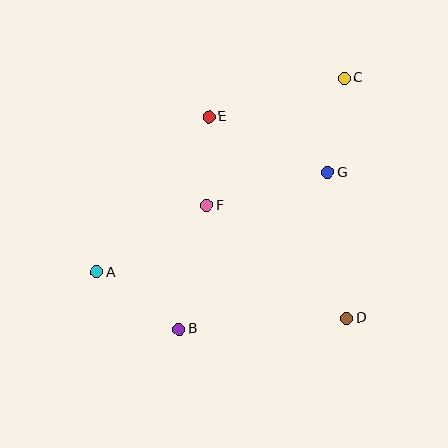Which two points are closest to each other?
Points E and F are closest to each other.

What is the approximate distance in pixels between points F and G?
The distance between F and G is approximately 125 pixels.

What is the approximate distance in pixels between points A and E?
The distance between A and E is approximately 191 pixels.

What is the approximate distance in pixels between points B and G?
The distance between B and G is approximately 216 pixels.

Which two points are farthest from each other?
Points A and C are farthest from each other.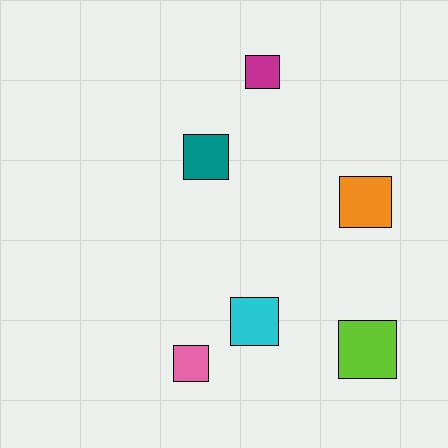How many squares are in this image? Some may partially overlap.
There are 6 squares.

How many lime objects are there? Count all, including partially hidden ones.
There is 1 lime object.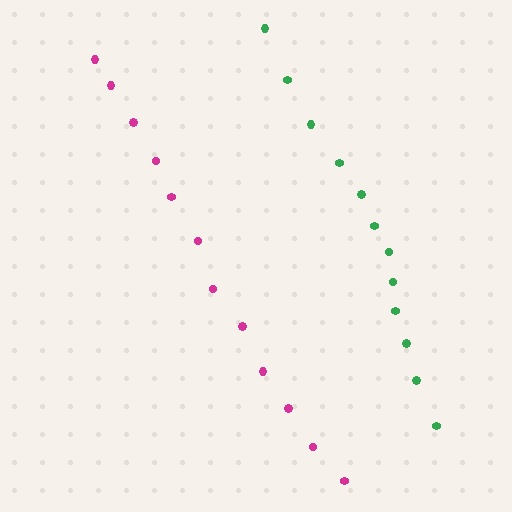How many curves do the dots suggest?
There are 2 distinct paths.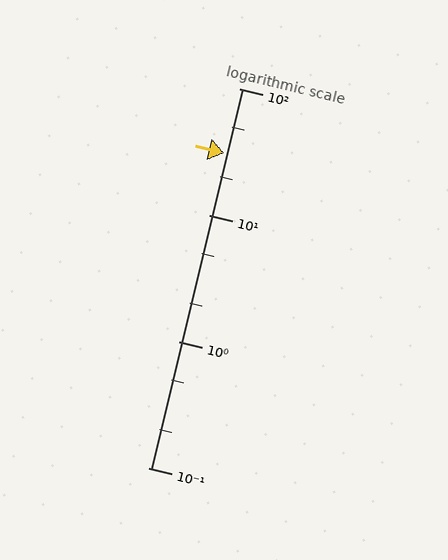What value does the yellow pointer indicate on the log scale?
The pointer indicates approximately 31.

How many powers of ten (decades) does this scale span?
The scale spans 3 decades, from 0.1 to 100.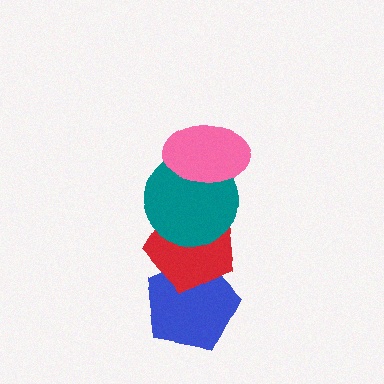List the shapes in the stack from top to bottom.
From top to bottom: the pink ellipse, the teal circle, the red pentagon, the blue pentagon.